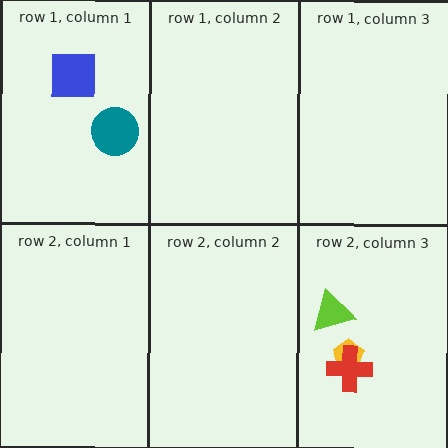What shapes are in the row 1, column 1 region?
The blue square, the teal circle.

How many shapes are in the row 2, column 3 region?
3.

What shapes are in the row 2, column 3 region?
The lime triangle, the yellow pentagon, the red cross.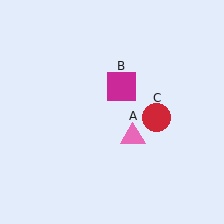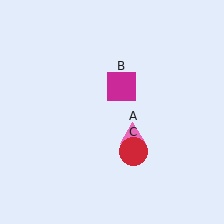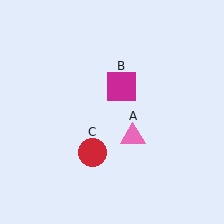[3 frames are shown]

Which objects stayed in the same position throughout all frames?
Pink triangle (object A) and magenta square (object B) remained stationary.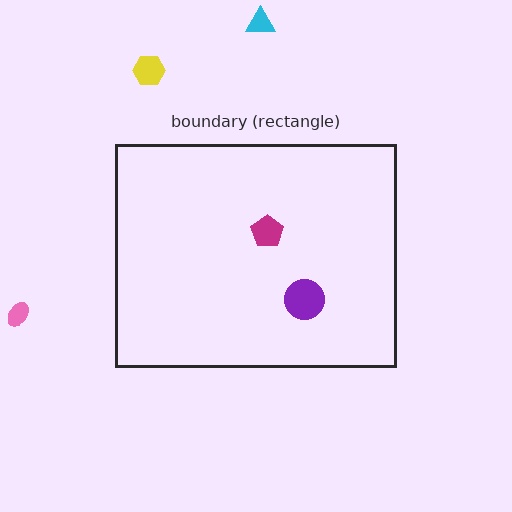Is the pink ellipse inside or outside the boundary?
Outside.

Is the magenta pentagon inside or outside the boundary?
Inside.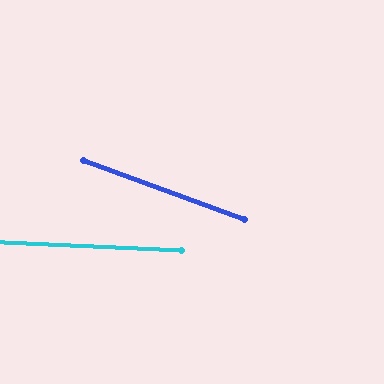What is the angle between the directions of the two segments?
Approximately 18 degrees.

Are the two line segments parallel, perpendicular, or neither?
Neither parallel nor perpendicular — they differ by about 18°.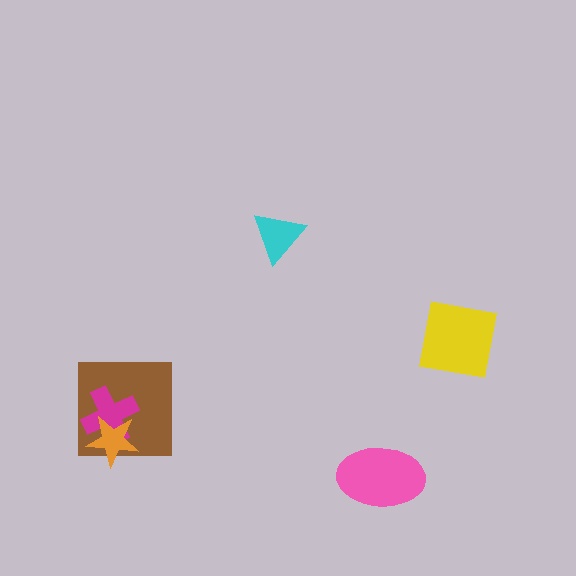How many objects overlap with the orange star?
2 objects overlap with the orange star.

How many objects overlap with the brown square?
2 objects overlap with the brown square.